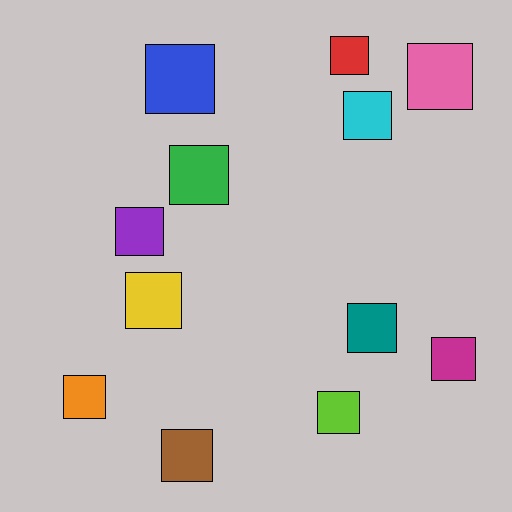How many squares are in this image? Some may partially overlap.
There are 12 squares.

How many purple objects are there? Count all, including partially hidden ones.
There is 1 purple object.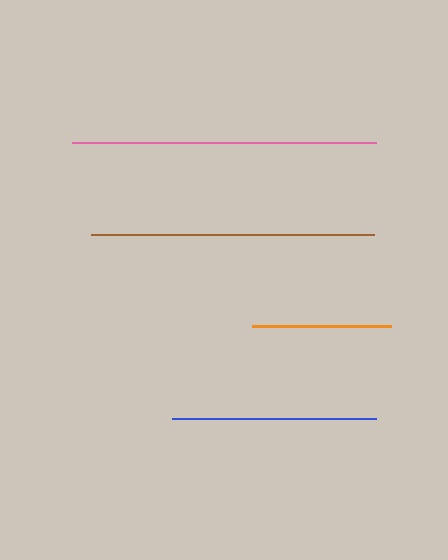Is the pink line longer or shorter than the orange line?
The pink line is longer than the orange line.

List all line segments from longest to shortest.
From longest to shortest: pink, brown, blue, orange.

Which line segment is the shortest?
The orange line is the shortest at approximately 139 pixels.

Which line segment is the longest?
The pink line is the longest at approximately 304 pixels.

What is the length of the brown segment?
The brown segment is approximately 282 pixels long.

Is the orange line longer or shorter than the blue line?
The blue line is longer than the orange line.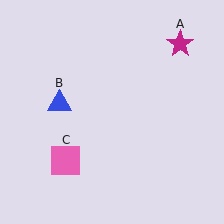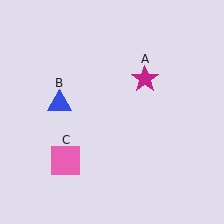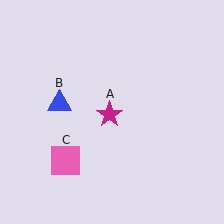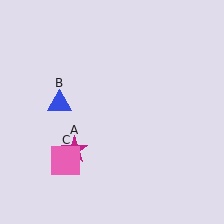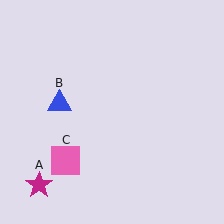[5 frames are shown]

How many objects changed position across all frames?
1 object changed position: magenta star (object A).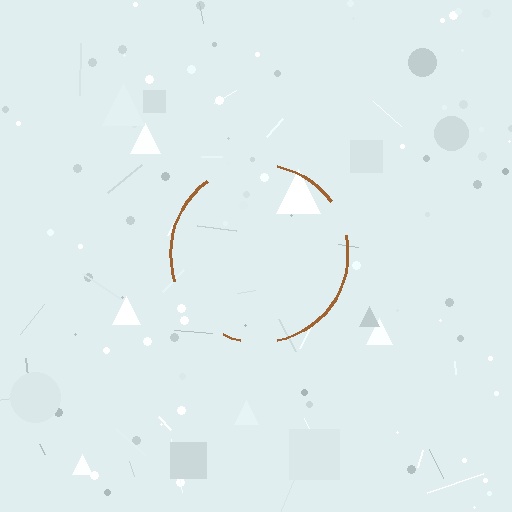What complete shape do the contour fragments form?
The contour fragments form a circle.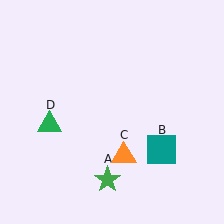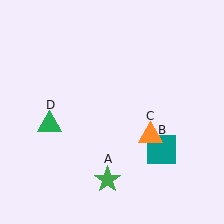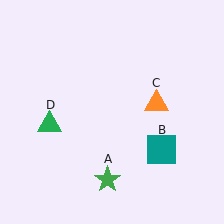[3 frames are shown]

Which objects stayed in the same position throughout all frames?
Green star (object A) and teal square (object B) and green triangle (object D) remained stationary.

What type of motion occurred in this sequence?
The orange triangle (object C) rotated counterclockwise around the center of the scene.